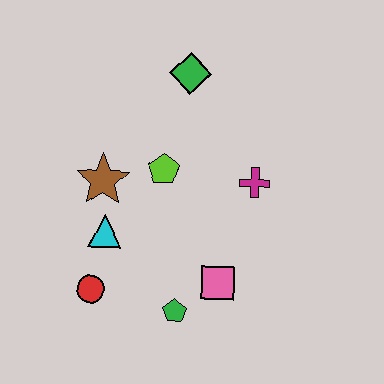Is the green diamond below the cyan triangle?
No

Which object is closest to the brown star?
The cyan triangle is closest to the brown star.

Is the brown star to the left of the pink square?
Yes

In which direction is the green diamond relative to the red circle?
The green diamond is above the red circle.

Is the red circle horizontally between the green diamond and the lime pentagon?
No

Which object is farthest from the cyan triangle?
The green diamond is farthest from the cyan triangle.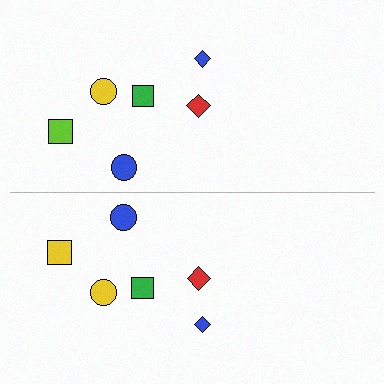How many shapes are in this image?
There are 12 shapes in this image.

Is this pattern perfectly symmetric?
No, the pattern is not perfectly symmetric. The yellow square on the bottom side breaks the symmetry — its mirror counterpart is lime.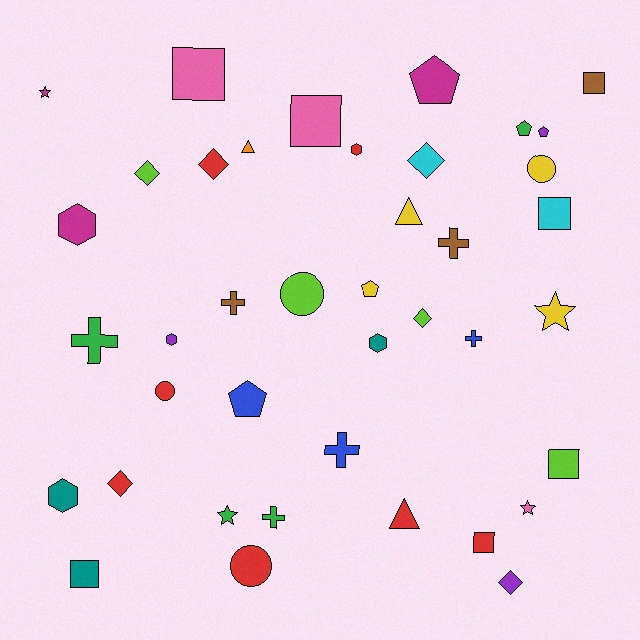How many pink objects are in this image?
There are 3 pink objects.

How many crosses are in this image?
There are 6 crosses.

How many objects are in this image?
There are 40 objects.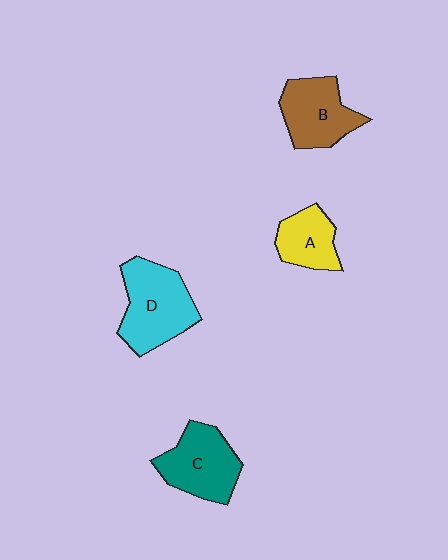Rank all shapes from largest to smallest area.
From largest to smallest: D (cyan), C (teal), B (brown), A (yellow).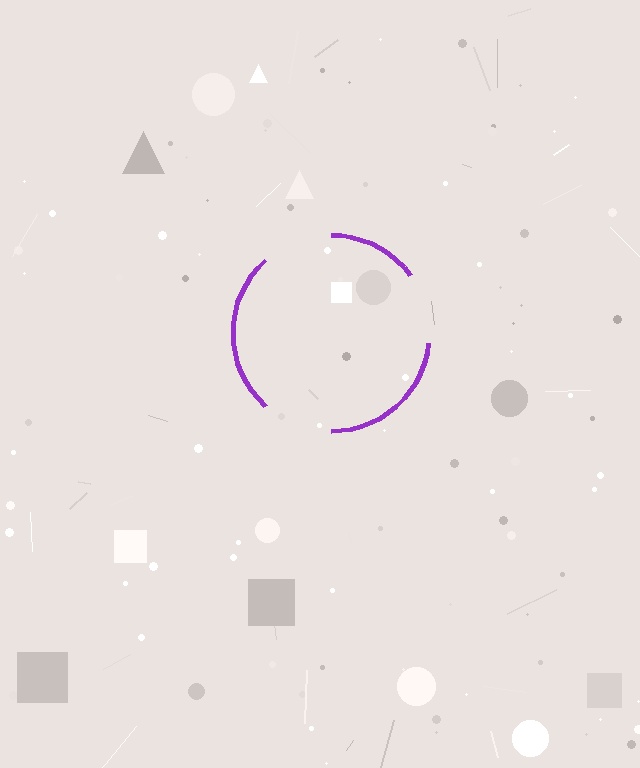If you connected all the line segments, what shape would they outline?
They would outline a circle.